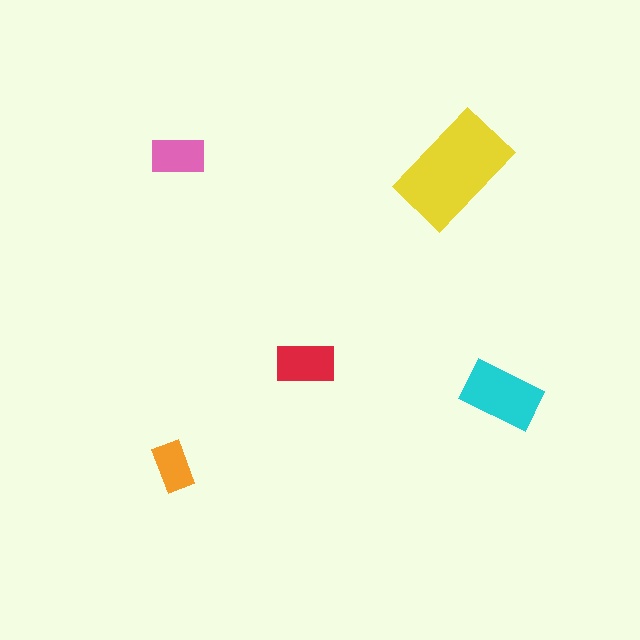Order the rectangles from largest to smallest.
the yellow one, the cyan one, the red one, the pink one, the orange one.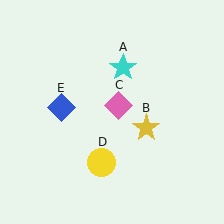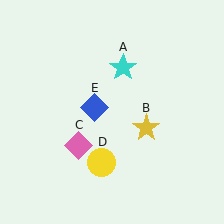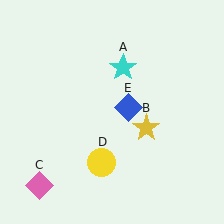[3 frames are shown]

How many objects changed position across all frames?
2 objects changed position: pink diamond (object C), blue diamond (object E).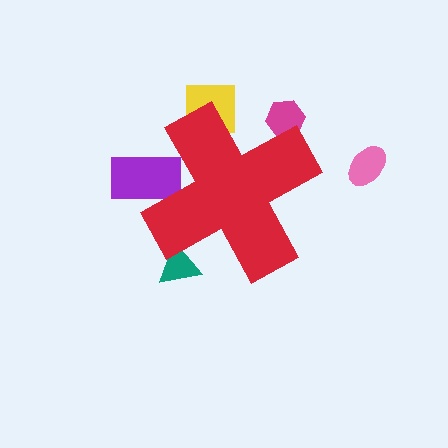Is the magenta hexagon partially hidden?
Yes, the magenta hexagon is partially hidden behind the red cross.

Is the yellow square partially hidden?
Yes, the yellow square is partially hidden behind the red cross.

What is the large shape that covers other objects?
A red cross.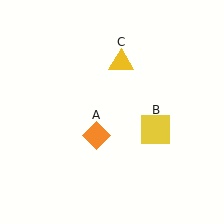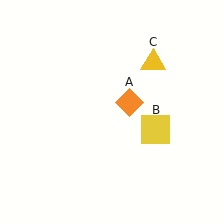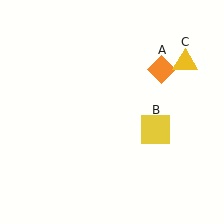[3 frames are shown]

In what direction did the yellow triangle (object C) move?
The yellow triangle (object C) moved right.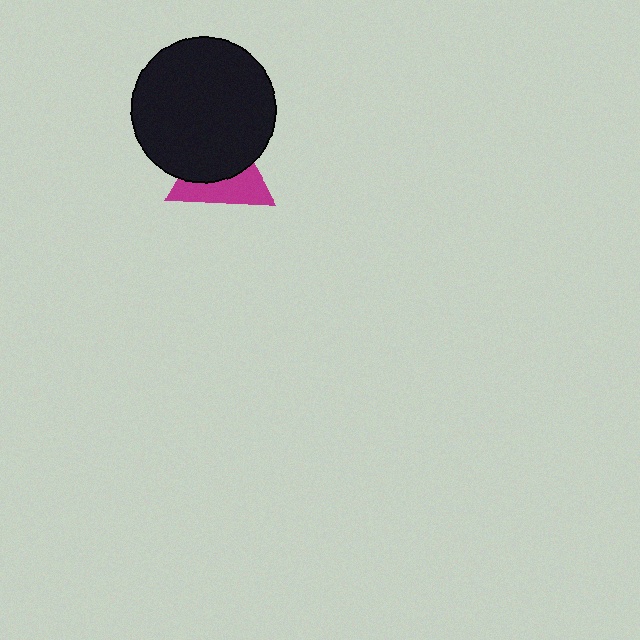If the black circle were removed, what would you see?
You would see the complete magenta triangle.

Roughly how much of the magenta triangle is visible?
A small part of it is visible (roughly 45%).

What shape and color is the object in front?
The object in front is a black circle.